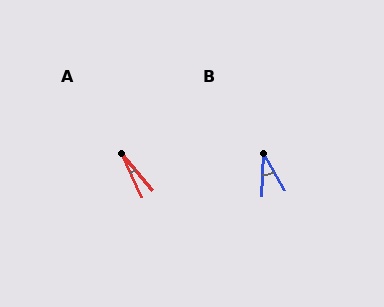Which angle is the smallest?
A, at approximately 16 degrees.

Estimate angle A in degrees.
Approximately 16 degrees.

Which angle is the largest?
B, at approximately 32 degrees.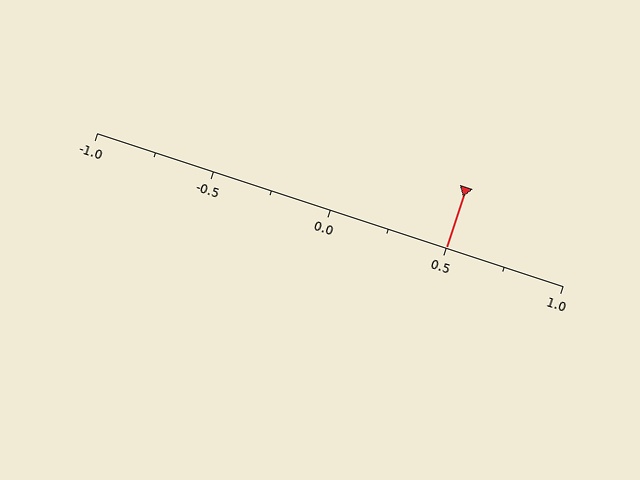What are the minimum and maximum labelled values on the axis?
The axis runs from -1.0 to 1.0.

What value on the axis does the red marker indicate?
The marker indicates approximately 0.5.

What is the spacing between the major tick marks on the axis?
The major ticks are spaced 0.5 apart.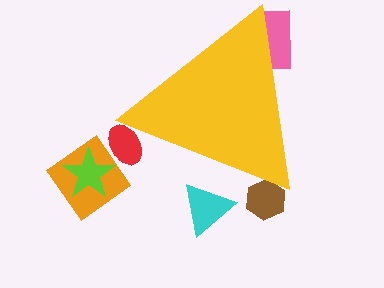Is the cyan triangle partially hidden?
Yes, the cyan triangle is partially hidden behind the yellow triangle.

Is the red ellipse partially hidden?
Yes, the red ellipse is partially hidden behind the yellow triangle.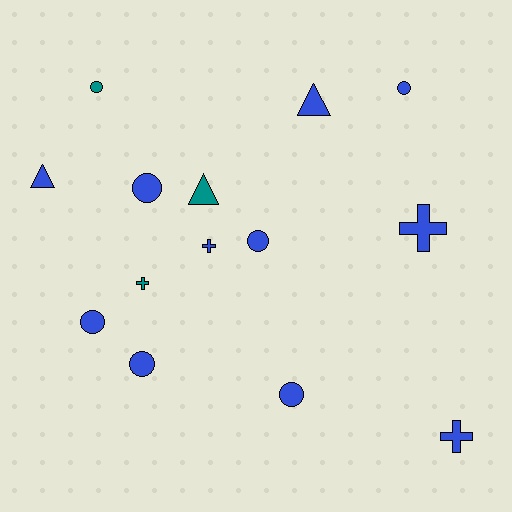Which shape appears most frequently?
Circle, with 7 objects.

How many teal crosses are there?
There is 1 teal cross.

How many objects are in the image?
There are 14 objects.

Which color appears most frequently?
Blue, with 11 objects.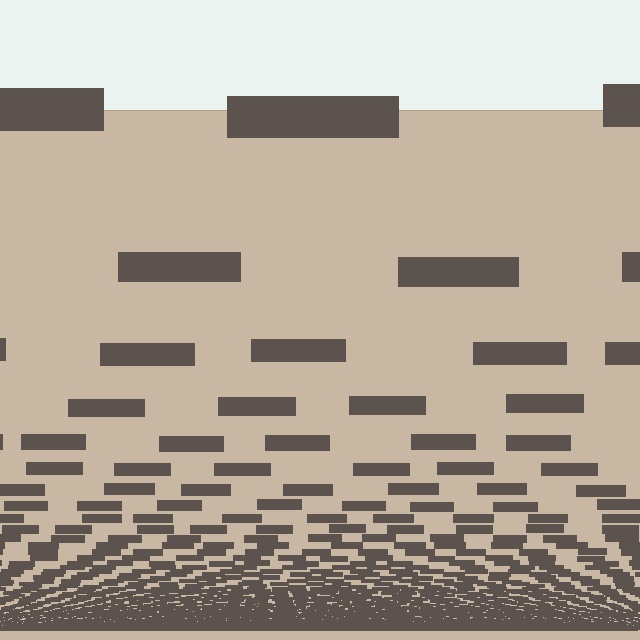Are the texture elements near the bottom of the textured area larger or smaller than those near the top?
Smaller. The gradient is inverted — elements near the bottom are smaller and denser.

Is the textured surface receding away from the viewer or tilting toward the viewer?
The surface appears to tilt toward the viewer. Texture elements get larger and sparser toward the top.